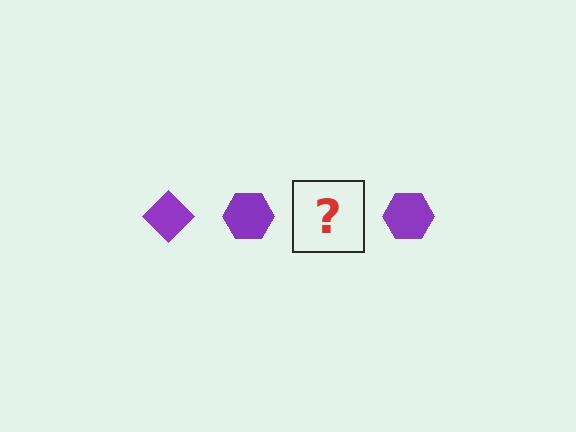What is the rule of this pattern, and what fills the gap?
The rule is that the pattern cycles through diamond, hexagon shapes in purple. The gap should be filled with a purple diamond.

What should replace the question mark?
The question mark should be replaced with a purple diamond.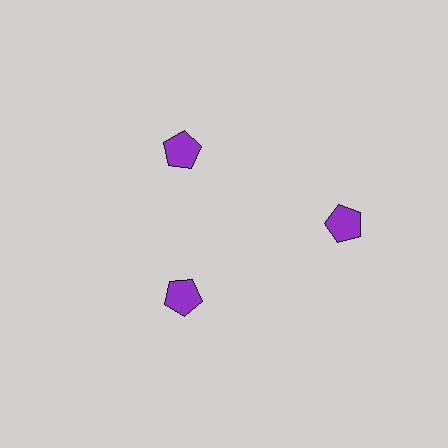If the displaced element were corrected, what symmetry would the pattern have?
It would have 3-fold rotational symmetry — the pattern would map onto itself every 120 degrees.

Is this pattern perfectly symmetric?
No. The 3 purple pentagons are arranged in a ring, but one element near the 3 o'clock position is pushed outward from the center, breaking the 3-fold rotational symmetry.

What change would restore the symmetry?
The symmetry would be restored by moving it inward, back onto the ring so that all 3 pentagons sit at equal angles and equal distance from the center.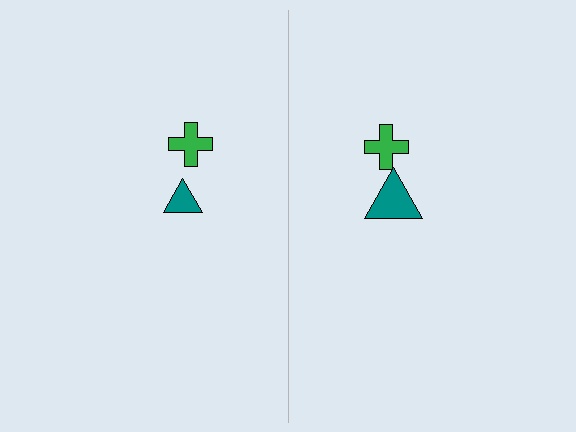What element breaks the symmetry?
The teal triangle on the right side has a different size than its mirror counterpart.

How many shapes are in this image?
There are 4 shapes in this image.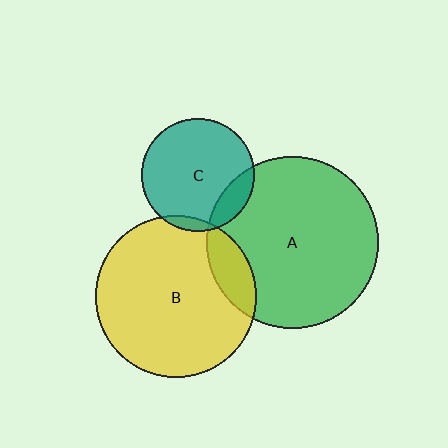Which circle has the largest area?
Circle A (green).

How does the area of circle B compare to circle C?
Approximately 2.0 times.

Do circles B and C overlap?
Yes.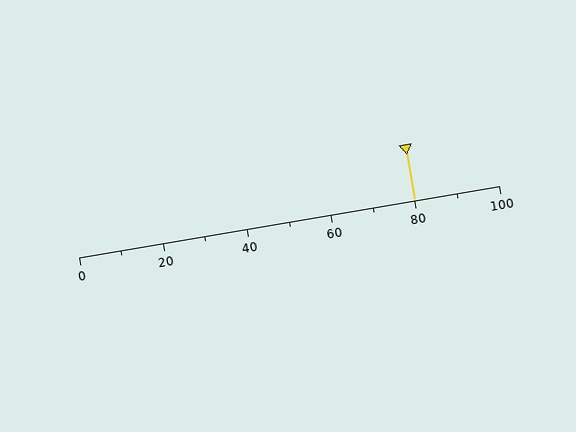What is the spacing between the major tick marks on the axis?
The major ticks are spaced 20 apart.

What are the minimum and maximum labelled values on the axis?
The axis runs from 0 to 100.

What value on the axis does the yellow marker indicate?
The marker indicates approximately 80.